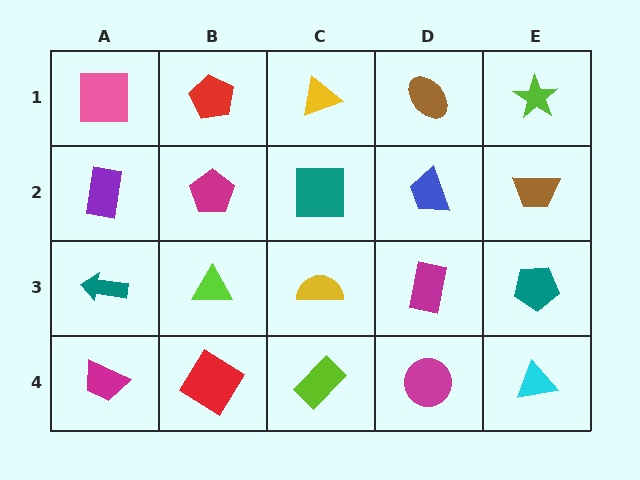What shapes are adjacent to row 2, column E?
A lime star (row 1, column E), a teal pentagon (row 3, column E), a blue trapezoid (row 2, column D).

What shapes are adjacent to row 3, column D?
A blue trapezoid (row 2, column D), a magenta circle (row 4, column D), a yellow semicircle (row 3, column C), a teal pentagon (row 3, column E).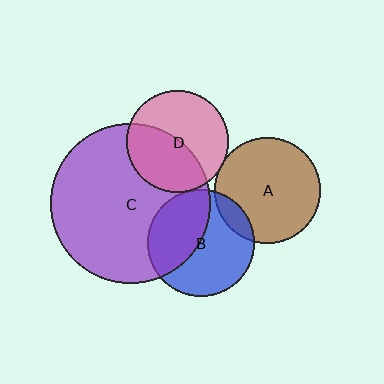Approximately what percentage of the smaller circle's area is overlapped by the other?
Approximately 10%.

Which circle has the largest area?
Circle C (purple).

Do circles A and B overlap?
Yes.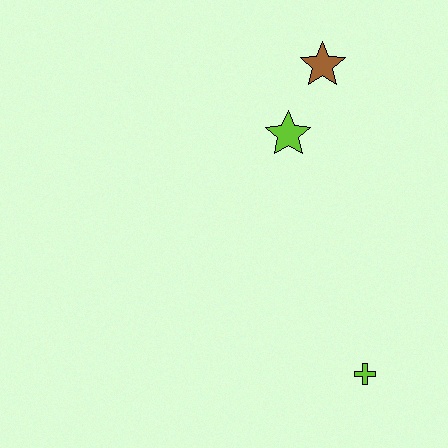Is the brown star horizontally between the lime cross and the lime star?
Yes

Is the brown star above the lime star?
Yes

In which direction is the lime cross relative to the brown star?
The lime cross is below the brown star.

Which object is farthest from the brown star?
The lime cross is farthest from the brown star.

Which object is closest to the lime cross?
The lime star is closest to the lime cross.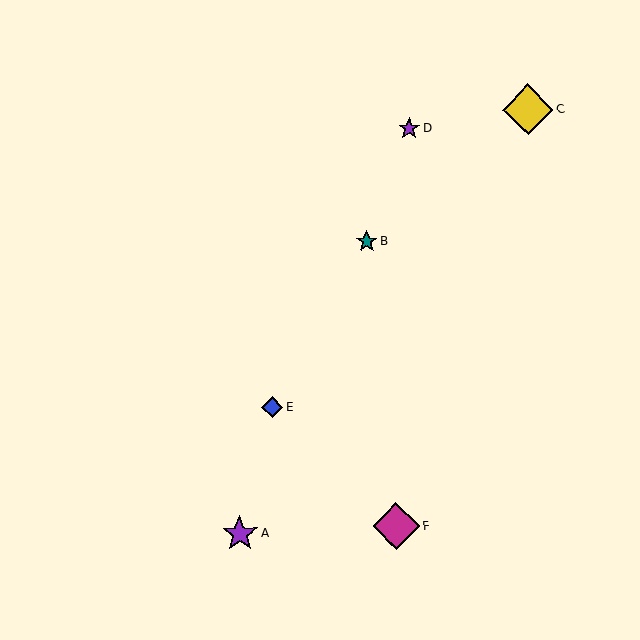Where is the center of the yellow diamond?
The center of the yellow diamond is at (528, 110).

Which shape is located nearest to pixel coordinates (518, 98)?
The yellow diamond (labeled C) at (528, 110) is nearest to that location.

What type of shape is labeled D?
Shape D is a purple star.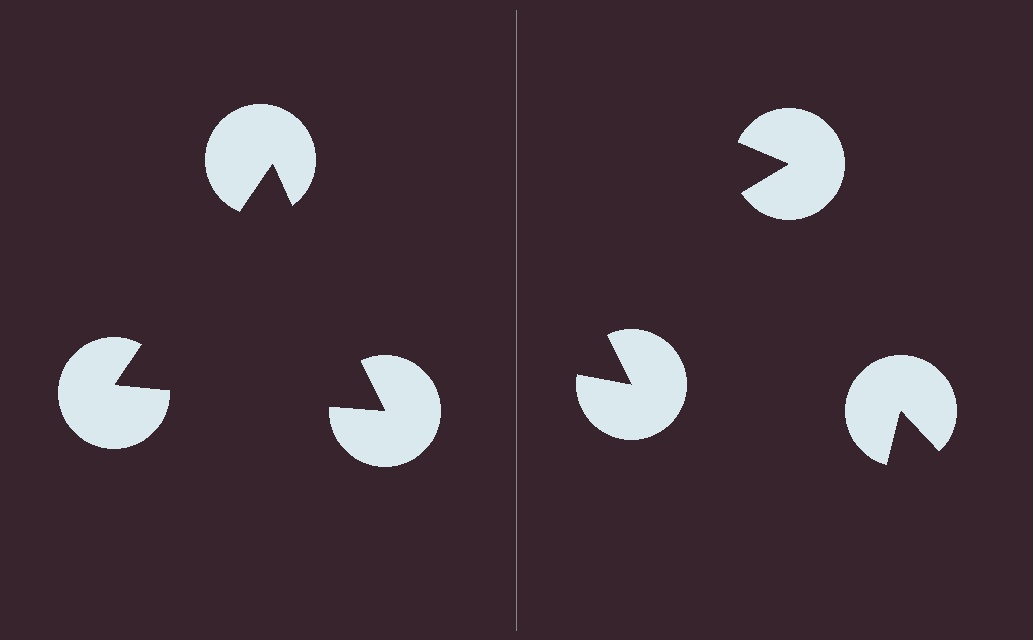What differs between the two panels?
The pac-man discs are positioned identically on both sides; only the wedge orientations differ. On the left they align to a triangle; on the right they are misaligned.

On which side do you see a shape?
An illusory triangle appears on the left side. On the right side the wedge cuts are rotated, so no coherent shape forms.